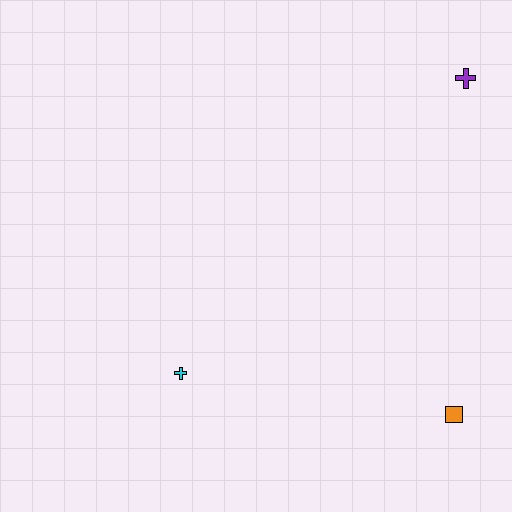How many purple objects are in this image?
There is 1 purple object.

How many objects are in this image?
There are 3 objects.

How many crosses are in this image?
There are 2 crosses.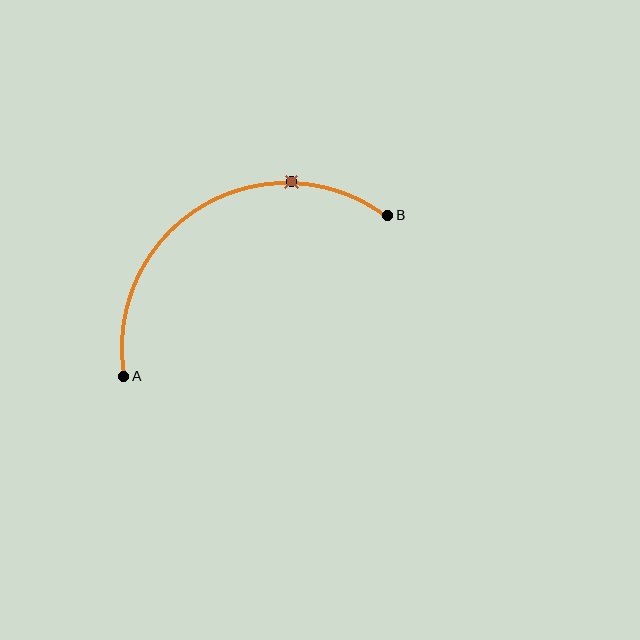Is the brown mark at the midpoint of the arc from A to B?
No. The brown mark lies on the arc but is closer to endpoint B. The arc midpoint would be at the point on the curve equidistant along the arc from both A and B.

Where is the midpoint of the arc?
The arc midpoint is the point on the curve farthest from the straight line joining A and B. It sits above that line.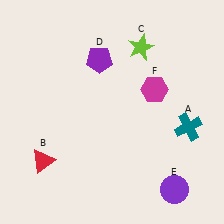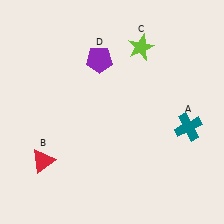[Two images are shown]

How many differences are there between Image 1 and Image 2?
There are 2 differences between the two images.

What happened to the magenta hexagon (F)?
The magenta hexagon (F) was removed in Image 2. It was in the top-right area of Image 1.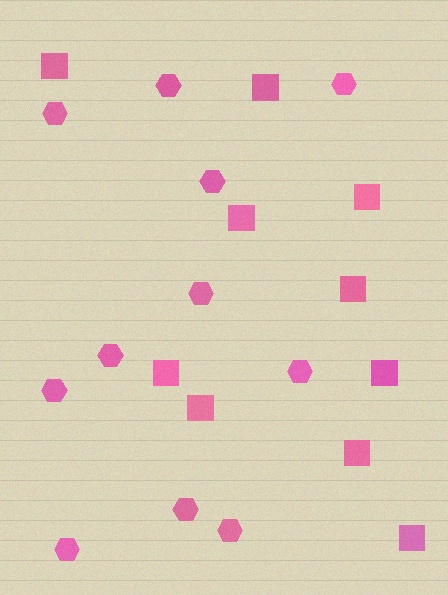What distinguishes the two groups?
There are 2 groups: one group of squares (10) and one group of hexagons (11).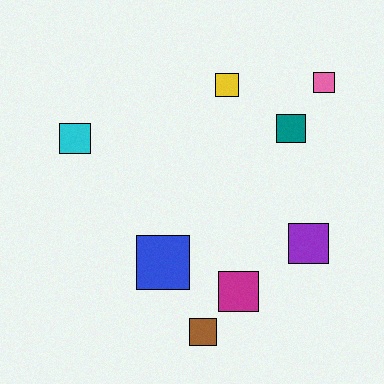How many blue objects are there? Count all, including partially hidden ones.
There is 1 blue object.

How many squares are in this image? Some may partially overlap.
There are 8 squares.